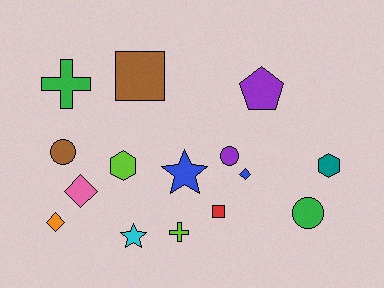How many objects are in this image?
There are 15 objects.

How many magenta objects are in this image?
There are no magenta objects.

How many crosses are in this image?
There are 2 crosses.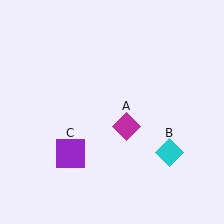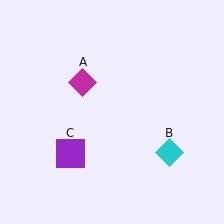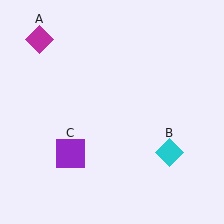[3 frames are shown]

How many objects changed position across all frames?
1 object changed position: magenta diamond (object A).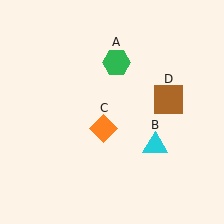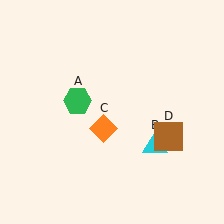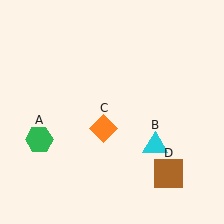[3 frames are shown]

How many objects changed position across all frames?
2 objects changed position: green hexagon (object A), brown square (object D).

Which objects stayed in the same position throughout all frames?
Cyan triangle (object B) and orange diamond (object C) remained stationary.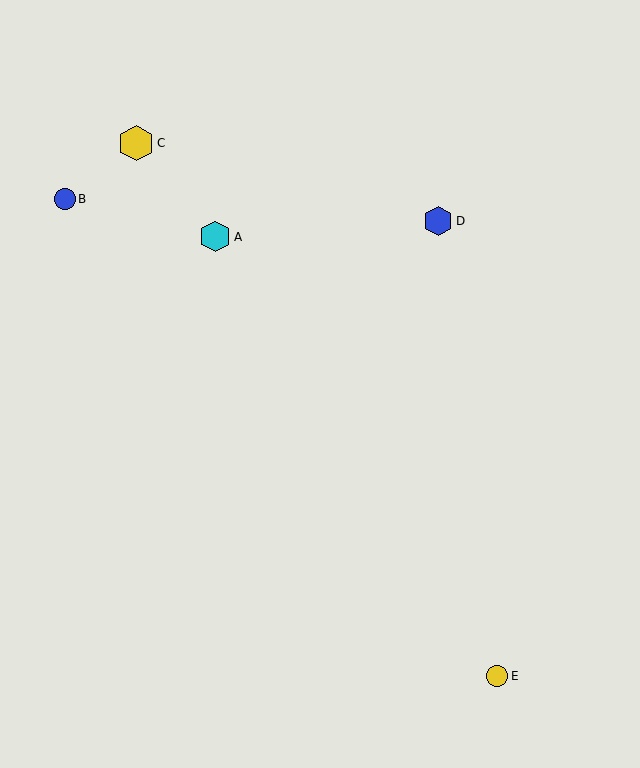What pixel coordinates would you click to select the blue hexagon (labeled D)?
Click at (438, 221) to select the blue hexagon D.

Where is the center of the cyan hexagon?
The center of the cyan hexagon is at (215, 237).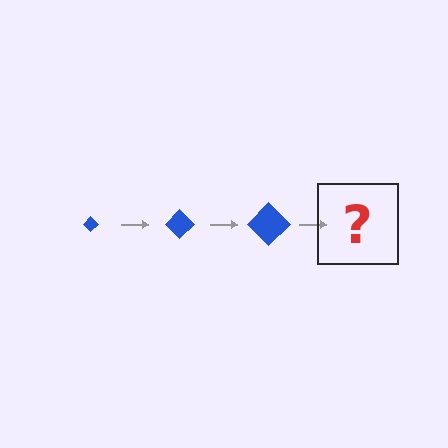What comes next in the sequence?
The next element should be a blue diamond, larger than the previous one.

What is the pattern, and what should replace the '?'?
The pattern is that the diamond gets progressively larger each step. The '?' should be a blue diamond, larger than the previous one.